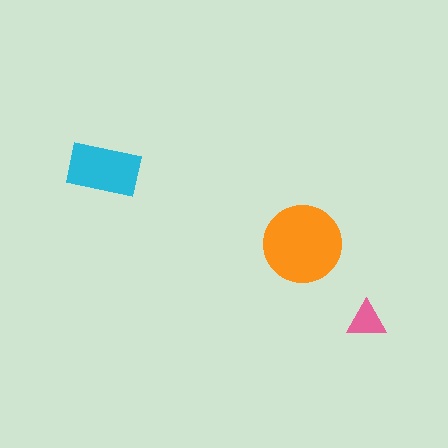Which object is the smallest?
The pink triangle.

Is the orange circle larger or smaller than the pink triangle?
Larger.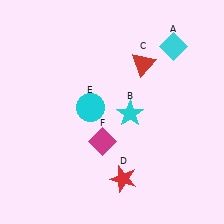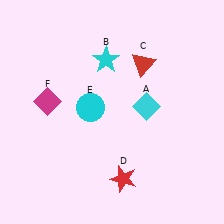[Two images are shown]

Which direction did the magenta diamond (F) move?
The magenta diamond (F) moved left.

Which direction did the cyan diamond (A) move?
The cyan diamond (A) moved down.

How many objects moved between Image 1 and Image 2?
3 objects moved between the two images.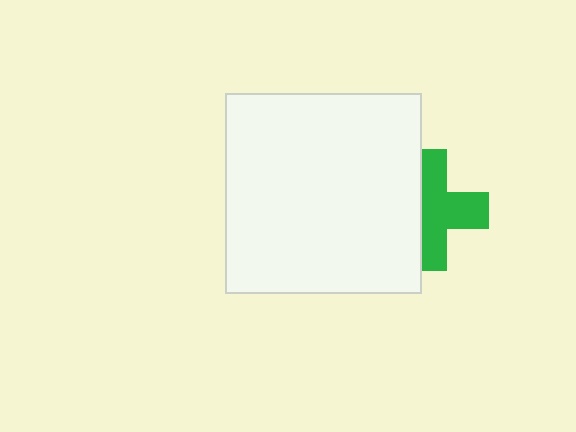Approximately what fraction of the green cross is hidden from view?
Roughly 39% of the green cross is hidden behind the white rectangle.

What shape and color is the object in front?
The object in front is a white rectangle.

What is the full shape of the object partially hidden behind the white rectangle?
The partially hidden object is a green cross.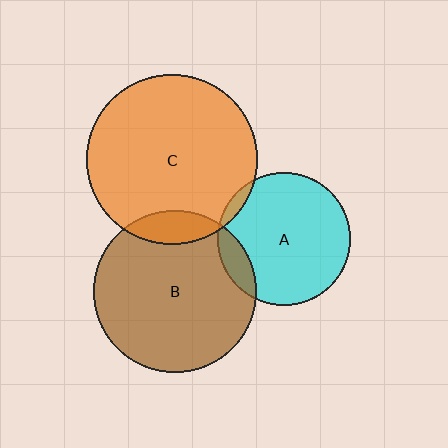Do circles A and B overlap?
Yes.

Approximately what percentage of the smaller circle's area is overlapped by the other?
Approximately 10%.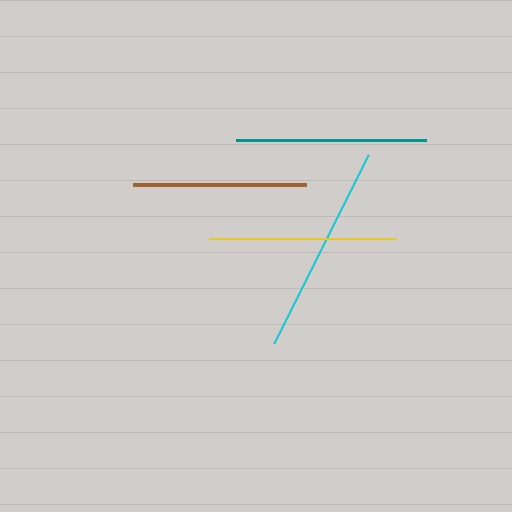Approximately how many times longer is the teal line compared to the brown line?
The teal line is approximately 1.1 times the length of the brown line.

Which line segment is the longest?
The cyan line is the longest at approximately 211 pixels.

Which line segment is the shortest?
The brown line is the shortest at approximately 172 pixels.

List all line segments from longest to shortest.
From longest to shortest: cyan, teal, yellow, brown.